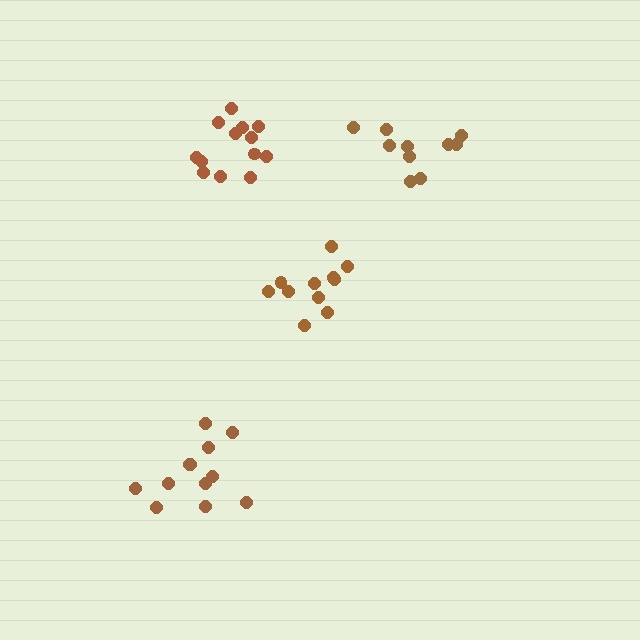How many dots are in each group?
Group 1: 11 dots, Group 2: 12 dots, Group 3: 10 dots, Group 4: 13 dots (46 total).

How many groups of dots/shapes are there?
There are 4 groups.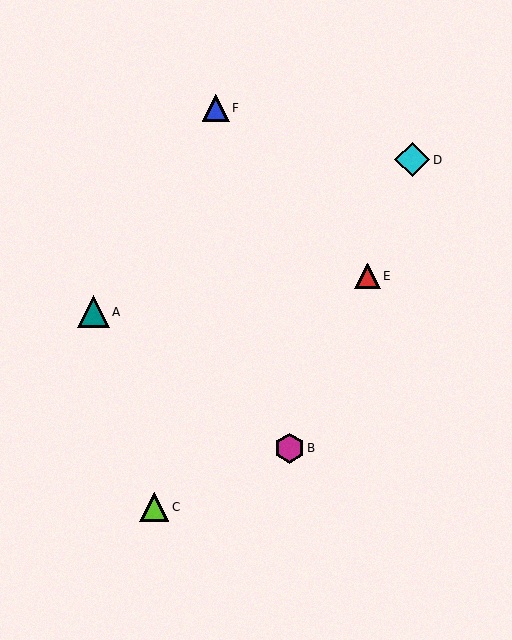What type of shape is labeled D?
Shape D is a cyan diamond.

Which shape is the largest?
The cyan diamond (labeled D) is the largest.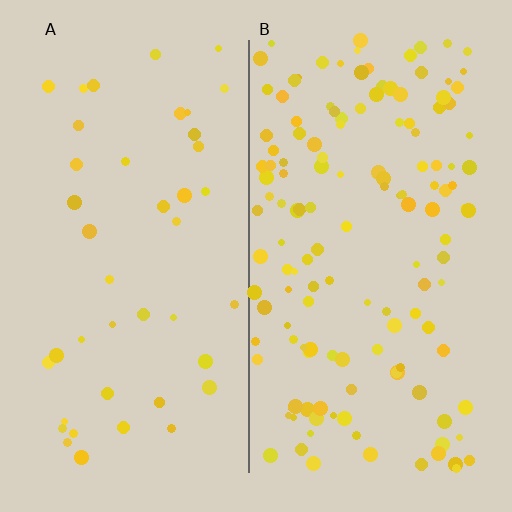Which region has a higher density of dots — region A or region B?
B (the right).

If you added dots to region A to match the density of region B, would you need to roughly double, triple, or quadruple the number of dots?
Approximately triple.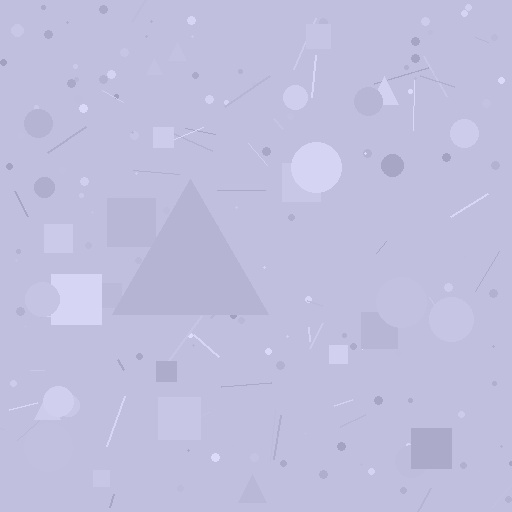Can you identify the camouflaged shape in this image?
The camouflaged shape is a triangle.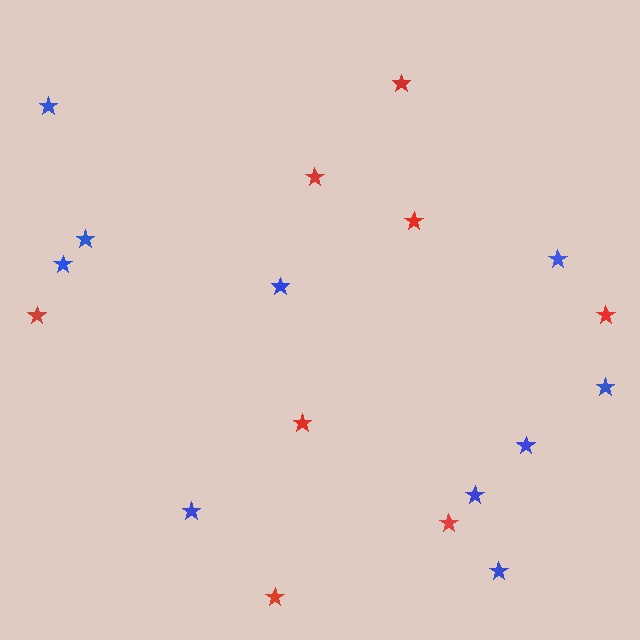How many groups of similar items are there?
There are 2 groups: one group of blue stars (10) and one group of red stars (8).